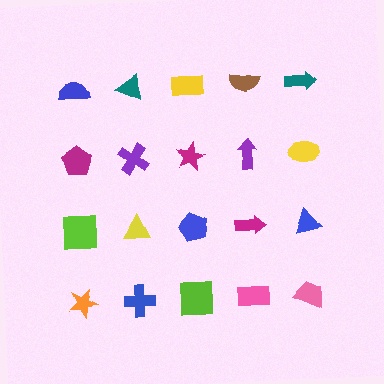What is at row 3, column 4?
A magenta arrow.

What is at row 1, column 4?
A brown semicircle.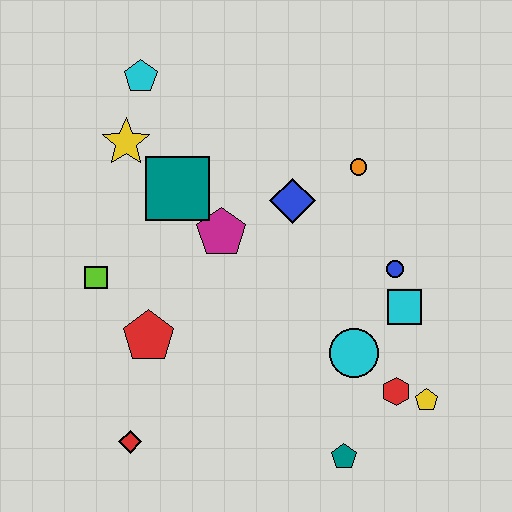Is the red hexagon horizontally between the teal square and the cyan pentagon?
No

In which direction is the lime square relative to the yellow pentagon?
The lime square is to the left of the yellow pentagon.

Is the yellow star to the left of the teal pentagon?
Yes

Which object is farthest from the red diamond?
The cyan pentagon is farthest from the red diamond.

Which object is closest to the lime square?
The red pentagon is closest to the lime square.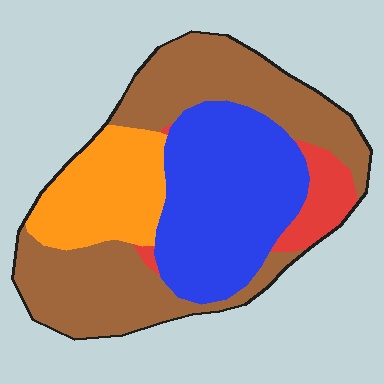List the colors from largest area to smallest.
From largest to smallest: brown, blue, orange, red.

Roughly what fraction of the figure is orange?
Orange covers around 20% of the figure.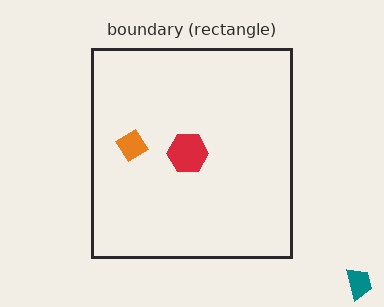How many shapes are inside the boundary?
2 inside, 1 outside.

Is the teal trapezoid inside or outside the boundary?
Outside.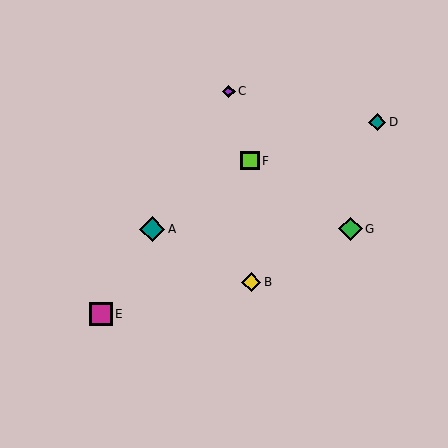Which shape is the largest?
The teal diamond (labeled A) is the largest.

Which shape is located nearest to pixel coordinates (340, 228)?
The green diamond (labeled G) at (350, 229) is nearest to that location.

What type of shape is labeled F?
Shape F is a lime square.